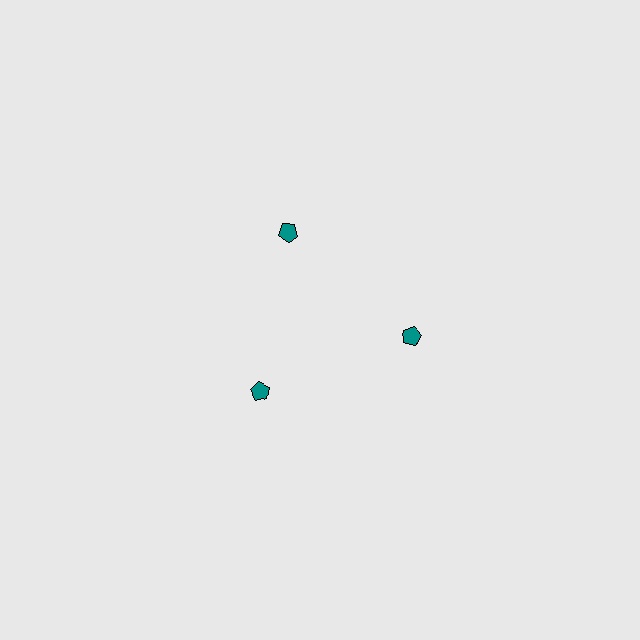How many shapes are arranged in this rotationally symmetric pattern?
There are 3 shapes, arranged in 3 groups of 1.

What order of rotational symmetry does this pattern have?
This pattern has 3-fold rotational symmetry.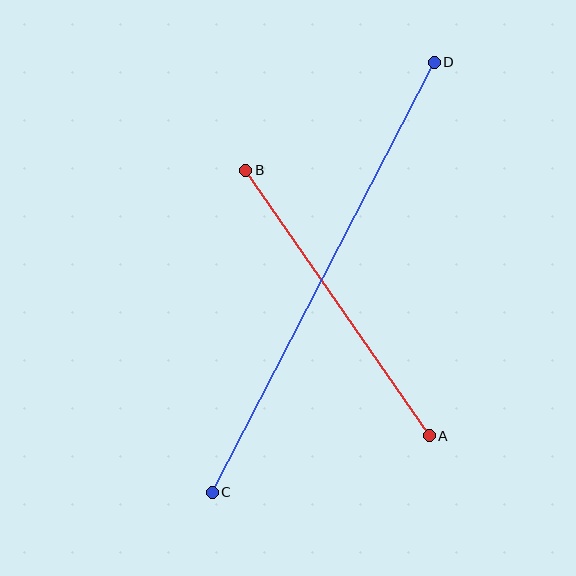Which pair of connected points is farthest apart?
Points C and D are farthest apart.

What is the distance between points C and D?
The distance is approximately 484 pixels.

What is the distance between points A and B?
The distance is approximately 323 pixels.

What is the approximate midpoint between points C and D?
The midpoint is at approximately (323, 277) pixels.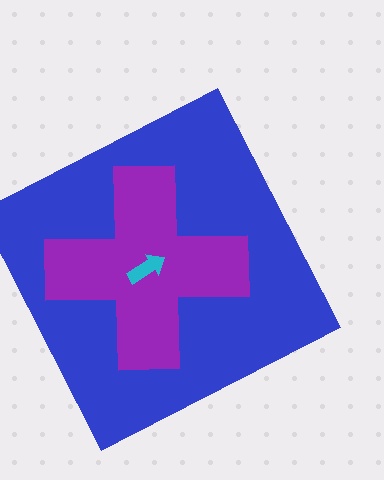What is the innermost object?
The cyan arrow.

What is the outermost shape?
The blue square.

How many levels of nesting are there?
3.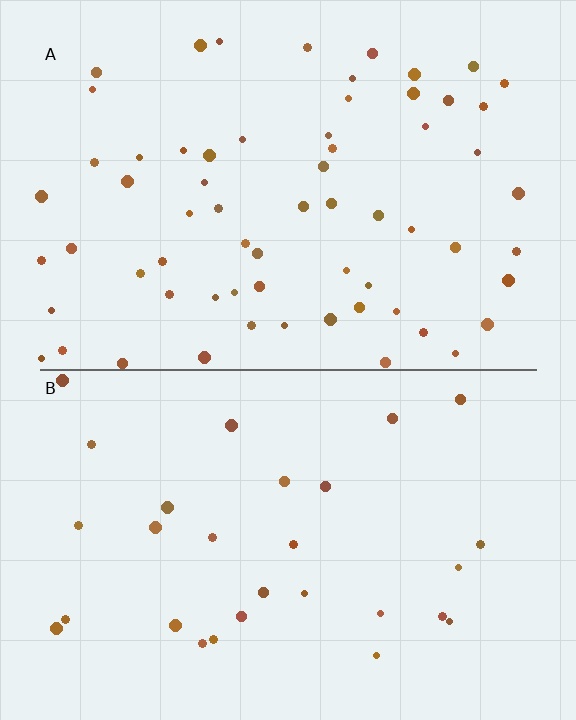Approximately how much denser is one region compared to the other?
Approximately 2.3× — region A over region B.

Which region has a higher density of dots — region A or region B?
A (the top).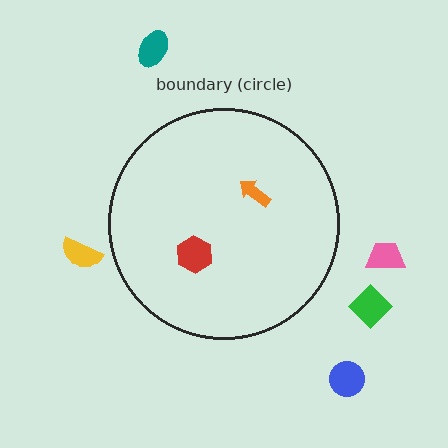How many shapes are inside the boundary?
2 inside, 5 outside.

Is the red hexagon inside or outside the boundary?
Inside.